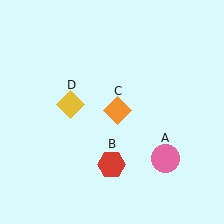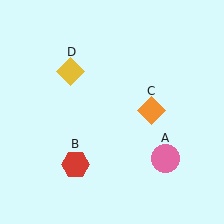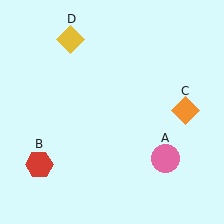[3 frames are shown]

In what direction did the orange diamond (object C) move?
The orange diamond (object C) moved right.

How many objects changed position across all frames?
3 objects changed position: red hexagon (object B), orange diamond (object C), yellow diamond (object D).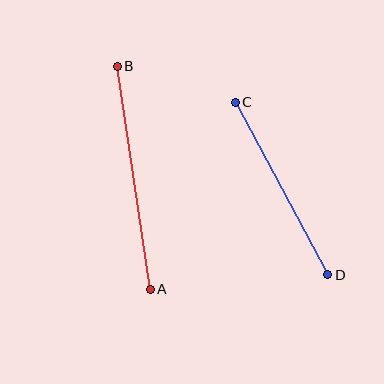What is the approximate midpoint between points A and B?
The midpoint is at approximately (134, 178) pixels.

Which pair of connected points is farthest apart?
Points A and B are farthest apart.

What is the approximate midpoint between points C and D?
The midpoint is at approximately (281, 189) pixels.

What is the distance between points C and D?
The distance is approximately 196 pixels.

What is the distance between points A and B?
The distance is approximately 225 pixels.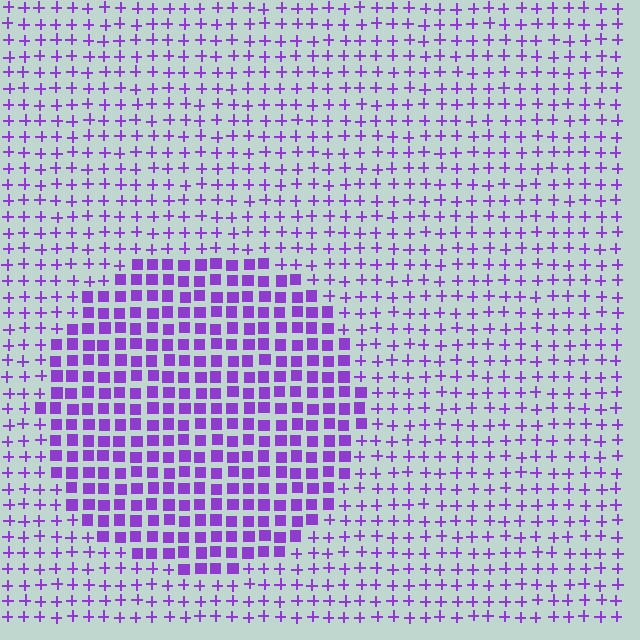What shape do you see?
I see a circle.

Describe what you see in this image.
The image is filled with small purple elements arranged in a uniform grid. A circle-shaped region contains squares, while the surrounding area contains plus signs. The boundary is defined purely by the change in element shape.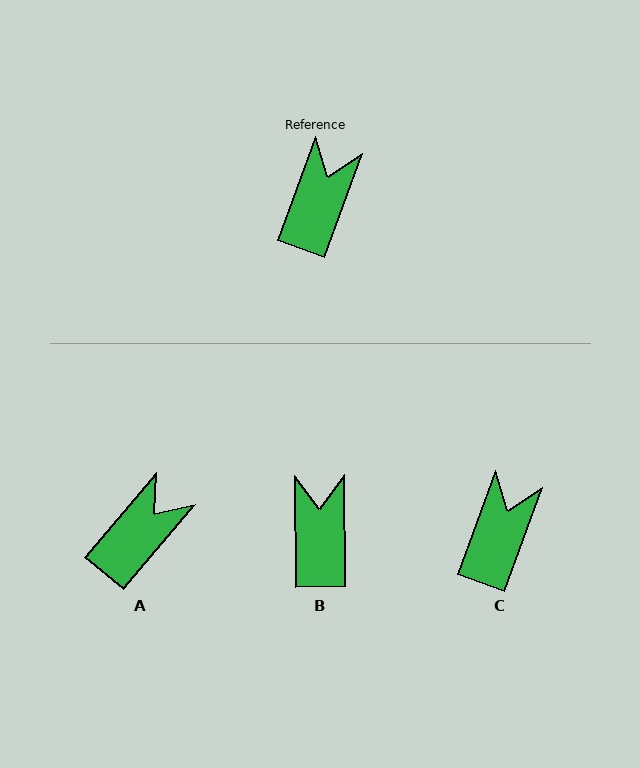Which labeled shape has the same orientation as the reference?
C.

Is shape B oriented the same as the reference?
No, it is off by about 21 degrees.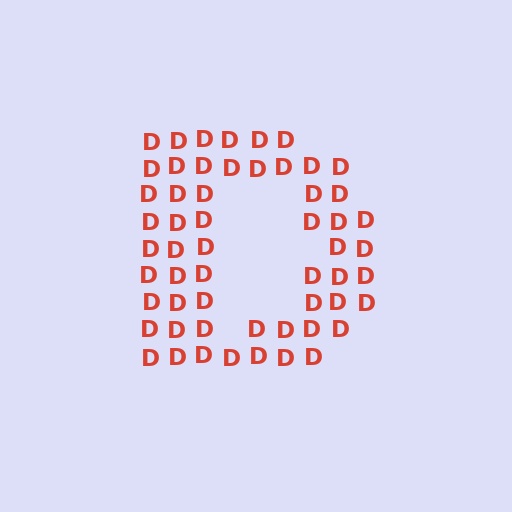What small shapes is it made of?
It is made of small letter D's.